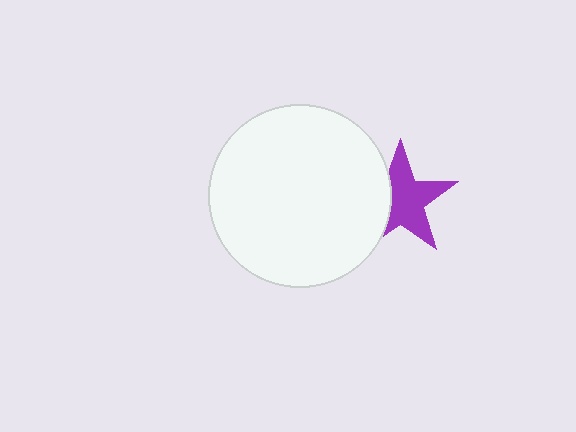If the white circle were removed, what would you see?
You would see the complete purple star.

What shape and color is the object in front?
The object in front is a white circle.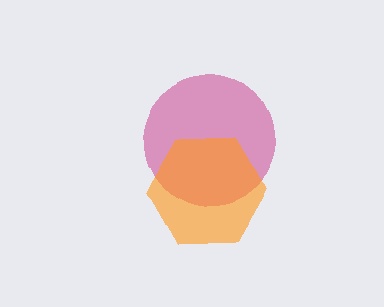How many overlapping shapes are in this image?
There are 2 overlapping shapes in the image.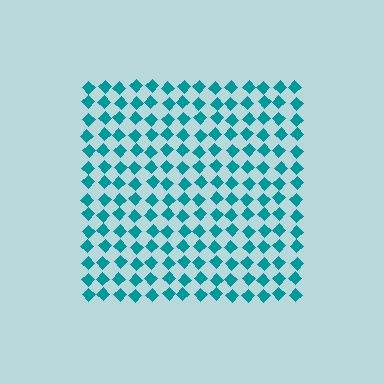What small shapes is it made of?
It is made of small diamonds.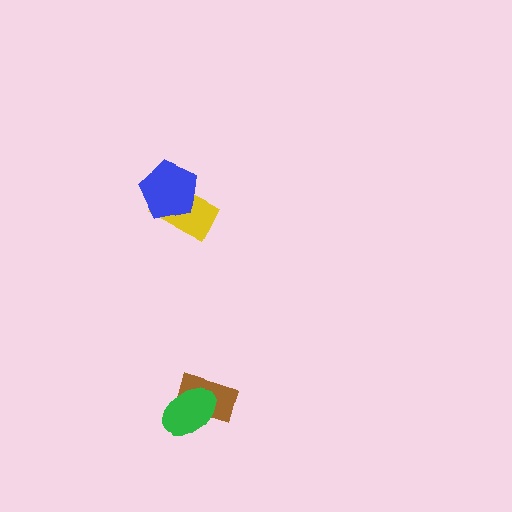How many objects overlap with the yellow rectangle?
1 object overlaps with the yellow rectangle.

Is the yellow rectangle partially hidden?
Yes, it is partially covered by another shape.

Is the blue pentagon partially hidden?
No, no other shape covers it.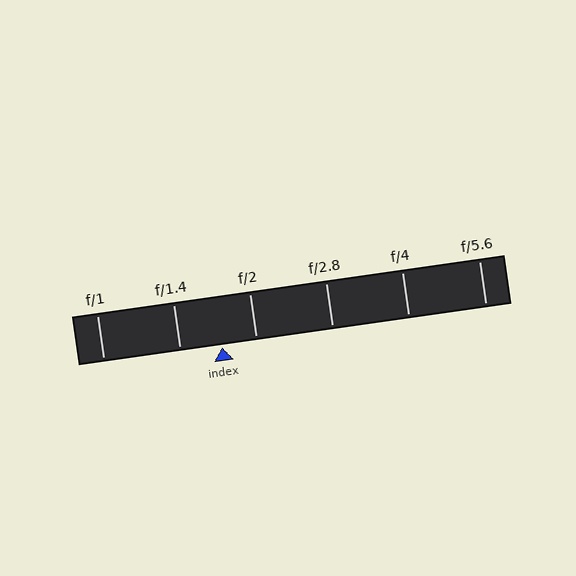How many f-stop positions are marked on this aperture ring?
There are 6 f-stop positions marked.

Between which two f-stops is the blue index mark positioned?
The index mark is between f/1.4 and f/2.